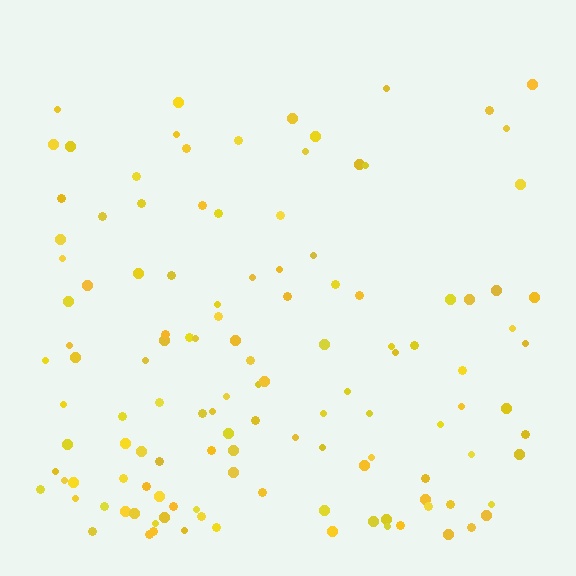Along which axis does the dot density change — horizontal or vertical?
Vertical.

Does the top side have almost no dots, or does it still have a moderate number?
Still a moderate number, just noticeably fewer than the bottom.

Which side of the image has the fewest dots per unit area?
The top.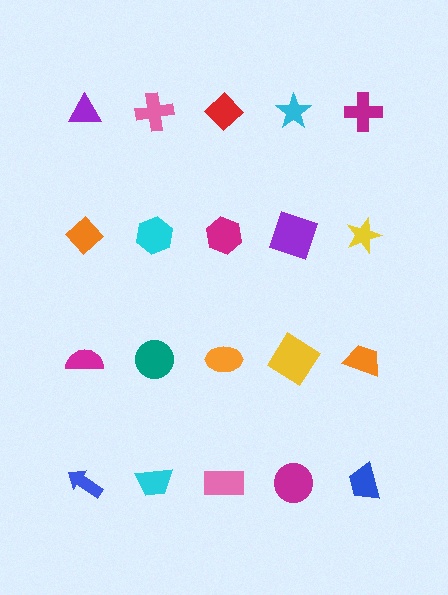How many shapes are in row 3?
5 shapes.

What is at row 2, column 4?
A purple square.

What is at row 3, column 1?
A magenta semicircle.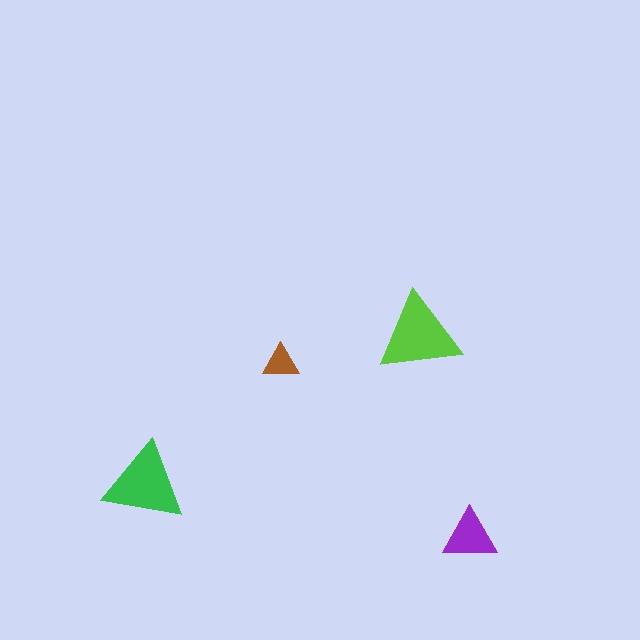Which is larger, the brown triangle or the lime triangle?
The lime one.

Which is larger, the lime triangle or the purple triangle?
The lime one.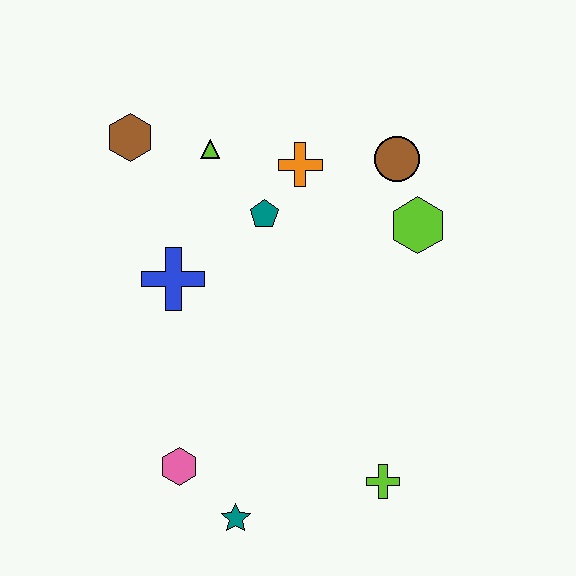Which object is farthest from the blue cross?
The lime cross is farthest from the blue cross.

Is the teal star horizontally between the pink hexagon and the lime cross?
Yes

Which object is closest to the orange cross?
The teal pentagon is closest to the orange cross.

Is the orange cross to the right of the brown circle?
No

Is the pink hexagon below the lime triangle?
Yes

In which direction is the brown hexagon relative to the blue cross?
The brown hexagon is above the blue cross.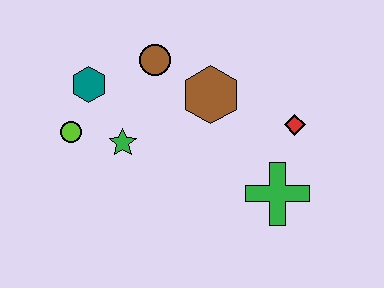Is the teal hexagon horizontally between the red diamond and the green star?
No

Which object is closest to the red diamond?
The green cross is closest to the red diamond.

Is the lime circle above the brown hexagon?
No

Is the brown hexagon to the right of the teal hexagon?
Yes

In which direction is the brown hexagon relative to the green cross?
The brown hexagon is above the green cross.